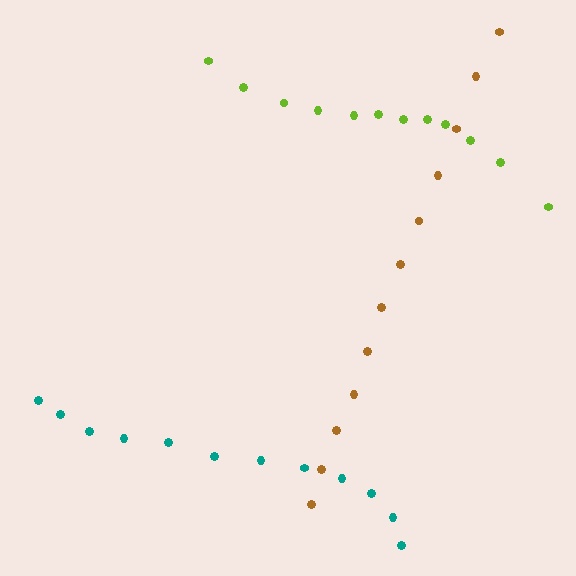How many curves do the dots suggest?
There are 3 distinct paths.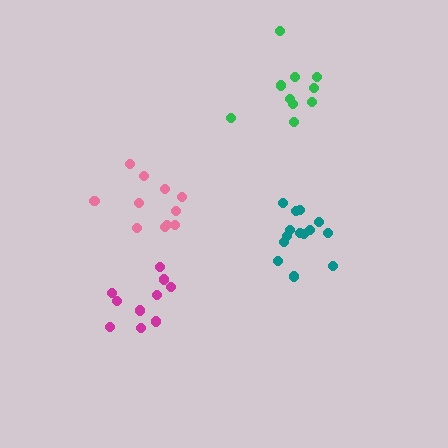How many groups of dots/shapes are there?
There are 4 groups.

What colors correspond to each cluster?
The clusters are colored: teal, pink, green, magenta.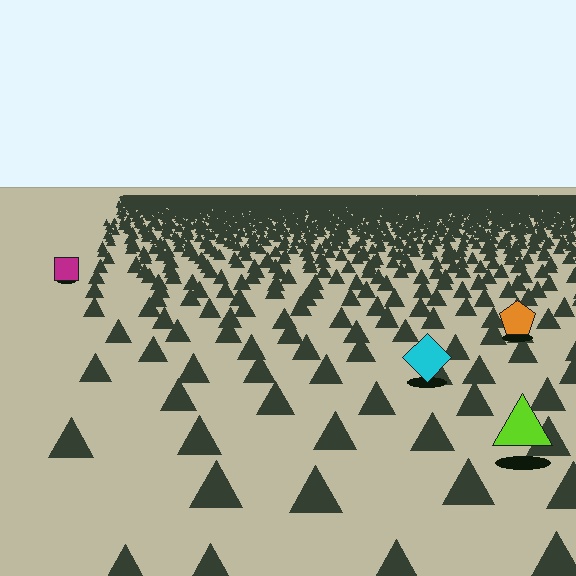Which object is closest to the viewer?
The lime triangle is closest. The texture marks near it are larger and more spread out.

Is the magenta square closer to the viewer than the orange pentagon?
No. The orange pentagon is closer — you can tell from the texture gradient: the ground texture is coarser near it.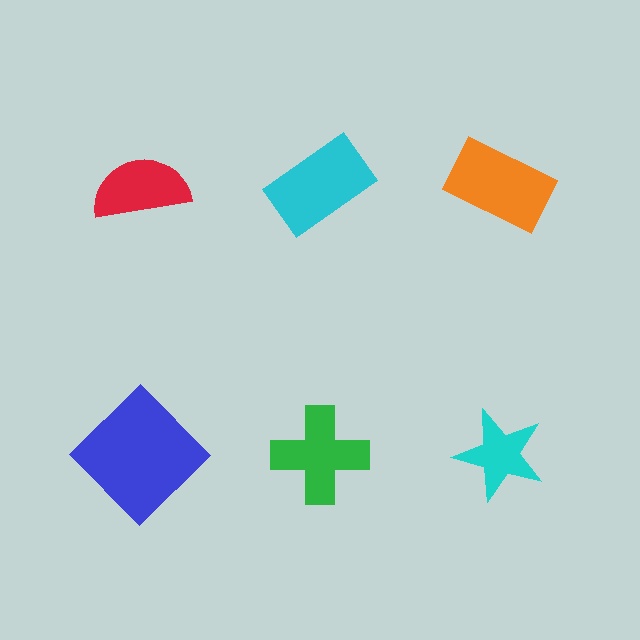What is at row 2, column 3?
A cyan star.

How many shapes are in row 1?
3 shapes.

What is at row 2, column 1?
A blue diamond.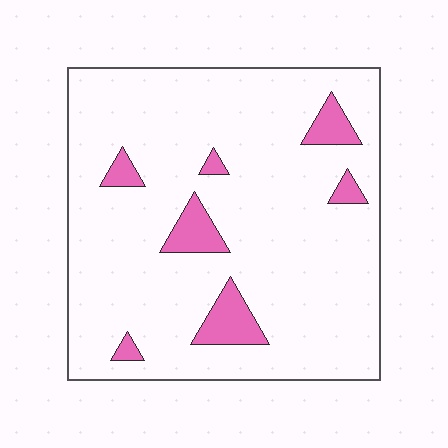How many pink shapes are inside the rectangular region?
7.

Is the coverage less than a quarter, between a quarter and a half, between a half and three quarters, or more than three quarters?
Less than a quarter.